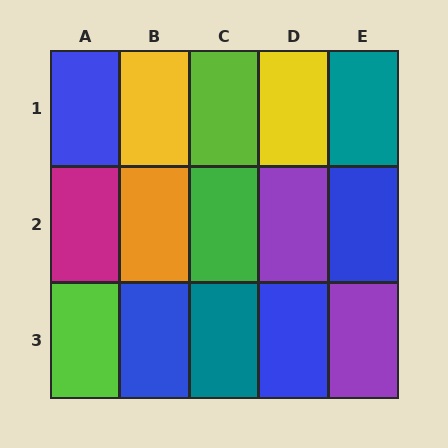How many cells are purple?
2 cells are purple.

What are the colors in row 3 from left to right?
Lime, blue, teal, blue, purple.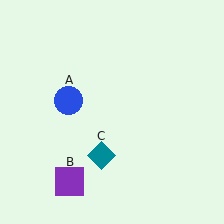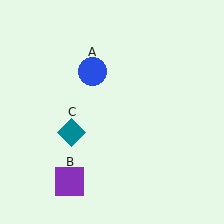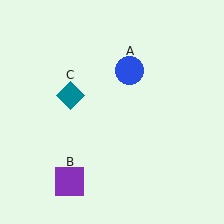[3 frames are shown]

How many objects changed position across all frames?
2 objects changed position: blue circle (object A), teal diamond (object C).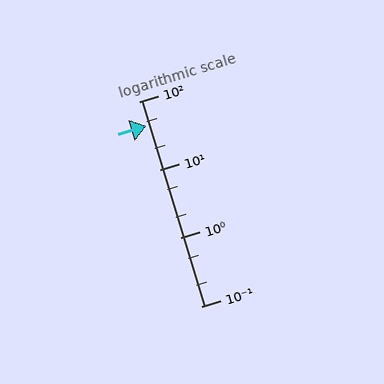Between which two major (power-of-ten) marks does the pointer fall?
The pointer is between 10 and 100.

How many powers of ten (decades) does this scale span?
The scale spans 3 decades, from 0.1 to 100.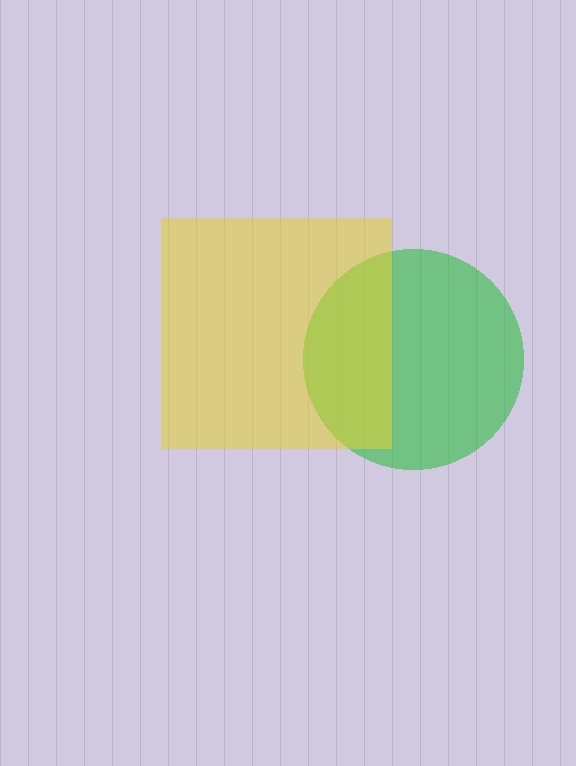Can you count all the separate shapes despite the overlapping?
Yes, there are 2 separate shapes.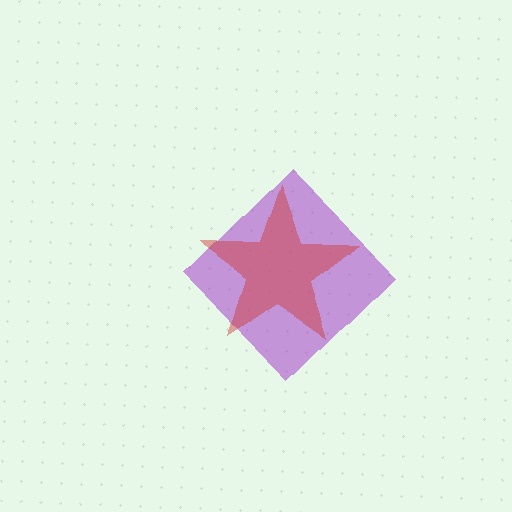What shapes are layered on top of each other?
The layered shapes are: a purple diamond, a red star.